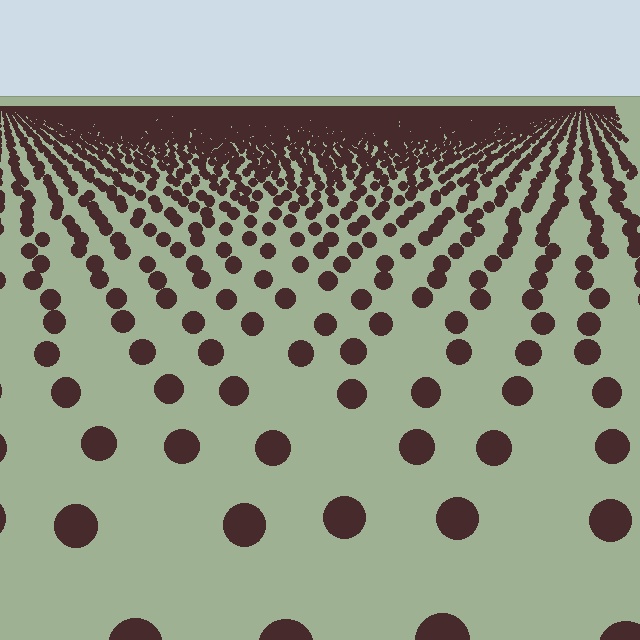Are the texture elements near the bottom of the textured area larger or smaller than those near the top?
Larger. Near the bottom, elements are closer to the viewer and appear at a bigger on-screen size.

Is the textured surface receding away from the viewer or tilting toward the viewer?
The surface is receding away from the viewer. Texture elements get smaller and denser toward the top.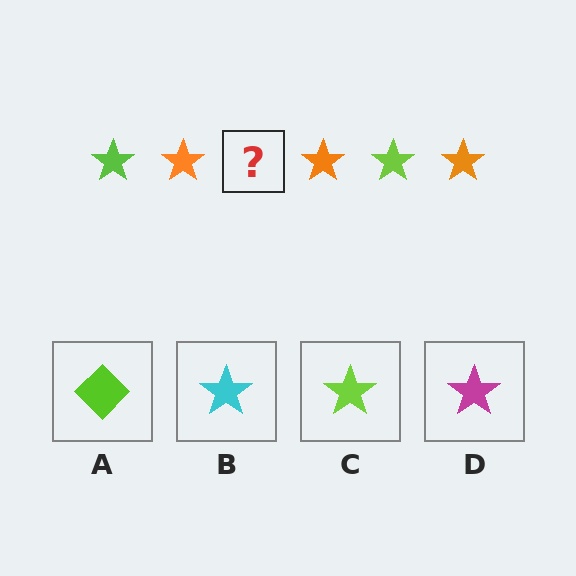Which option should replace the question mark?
Option C.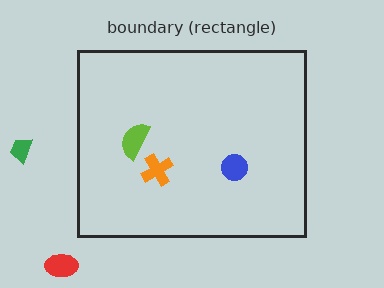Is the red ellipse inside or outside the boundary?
Outside.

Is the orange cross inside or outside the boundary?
Inside.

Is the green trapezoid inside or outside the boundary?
Outside.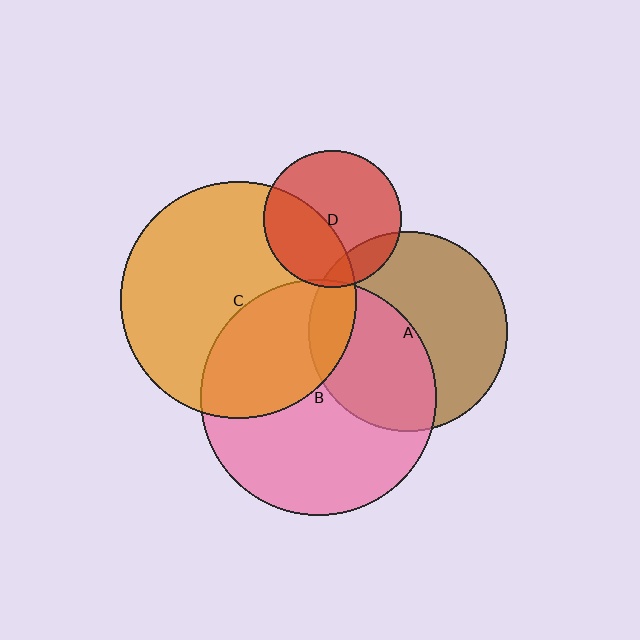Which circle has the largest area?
Circle C (orange).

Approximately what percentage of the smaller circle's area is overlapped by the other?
Approximately 40%.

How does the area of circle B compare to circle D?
Approximately 2.9 times.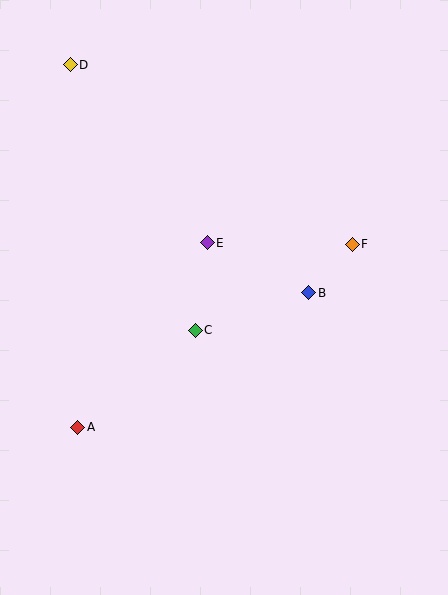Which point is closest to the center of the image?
Point C at (195, 330) is closest to the center.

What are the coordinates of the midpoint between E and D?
The midpoint between E and D is at (139, 154).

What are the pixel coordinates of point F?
Point F is at (352, 244).